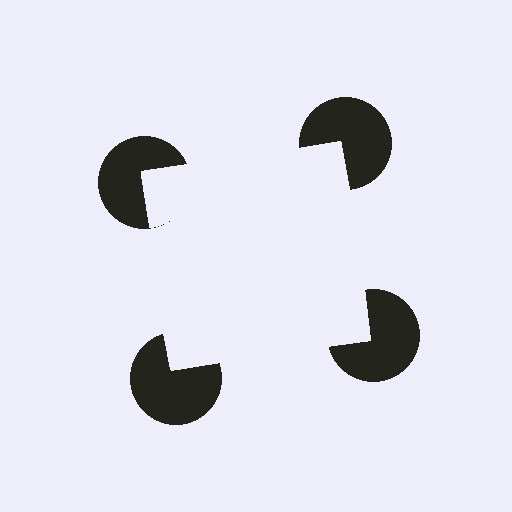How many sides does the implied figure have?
4 sides.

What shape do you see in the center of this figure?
An illusory square — its edges are inferred from the aligned wedge cuts in the pac-man discs, not physically drawn.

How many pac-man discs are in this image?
There are 4 — one at each vertex of the illusory square.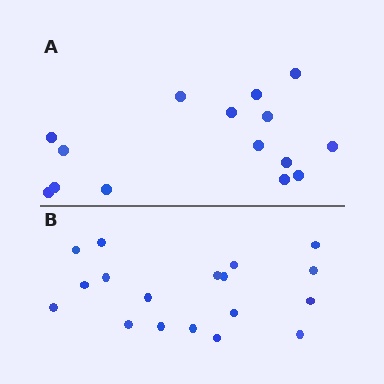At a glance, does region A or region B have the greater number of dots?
Region B (the bottom region) has more dots.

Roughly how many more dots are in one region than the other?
Region B has just a few more — roughly 2 or 3 more dots than region A.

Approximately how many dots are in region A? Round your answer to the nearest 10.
About 20 dots. (The exact count is 15, which rounds to 20.)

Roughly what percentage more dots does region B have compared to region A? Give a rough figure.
About 20% more.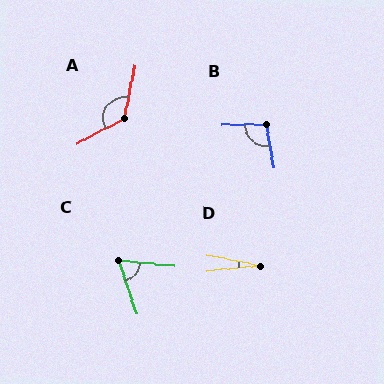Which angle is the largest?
A, at approximately 130 degrees.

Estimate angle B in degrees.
Approximately 99 degrees.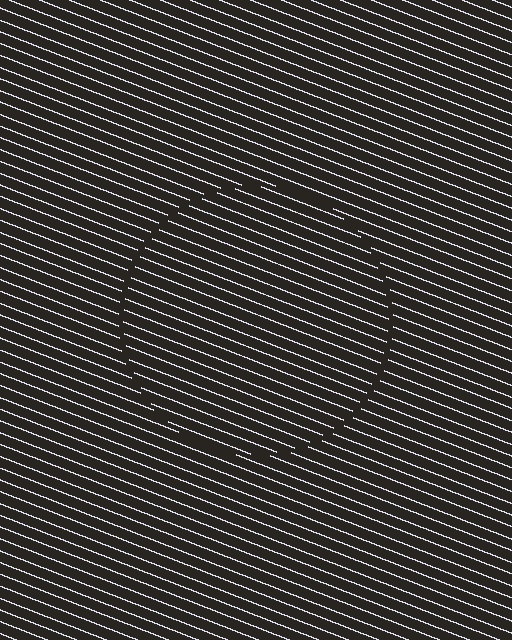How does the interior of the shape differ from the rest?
The interior of the shape contains the same grating, shifted by half a period — the contour is defined by the phase discontinuity where line-ends from the inner and outer gratings abut.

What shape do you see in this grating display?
An illusory circle. The interior of the shape contains the same grating, shifted by half a period — the contour is defined by the phase discontinuity where line-ends from the inner and outer gratings abut.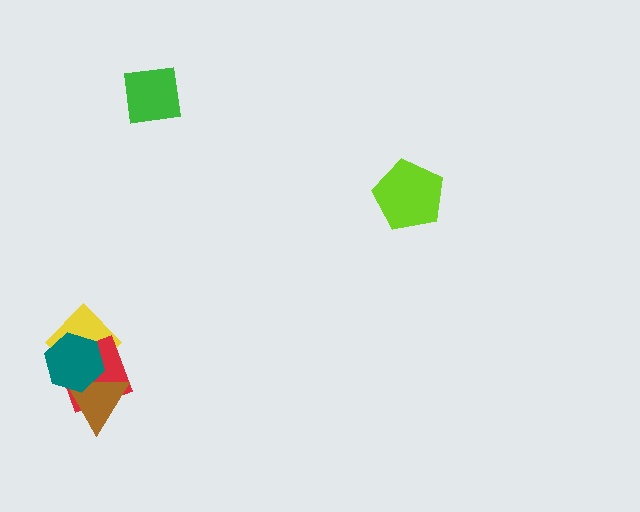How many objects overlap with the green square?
0 objects overlap with the green square.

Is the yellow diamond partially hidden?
Yes, it is partially covered by another shape.